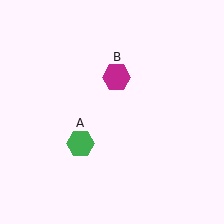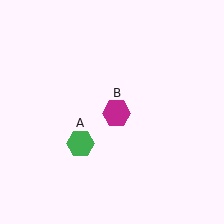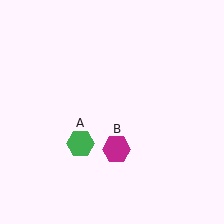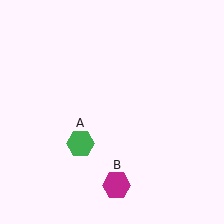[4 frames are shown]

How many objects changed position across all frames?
1 object changed position: magenta hexagon (object B).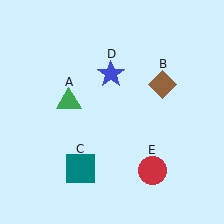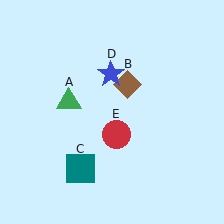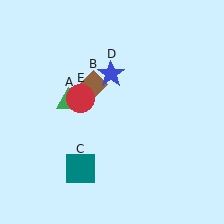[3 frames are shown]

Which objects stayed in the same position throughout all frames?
Green triangle (object A) and teal square (object C) and blue star (object D) remained stationary.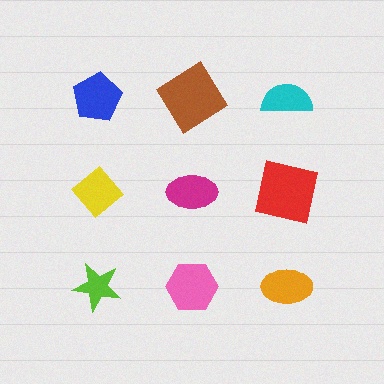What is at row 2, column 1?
A yellow diamond.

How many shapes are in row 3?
3 shapes.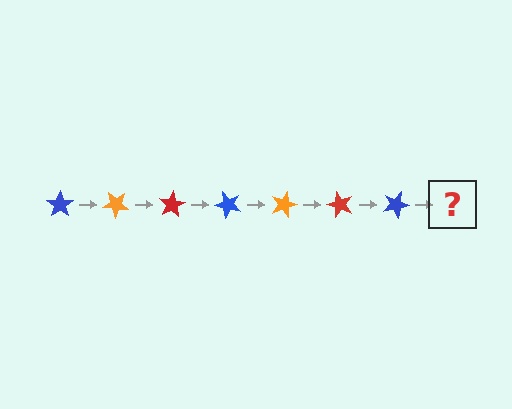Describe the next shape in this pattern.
It should be an orange star, rotated 280 degrees from the start.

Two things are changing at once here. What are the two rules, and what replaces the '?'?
The two rules are that it rotates 40 degrees each step and the color cycles through blue, orange, and red. The '?' should be an orange star, rotated 280 degrees from the start.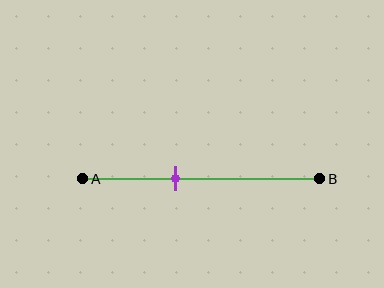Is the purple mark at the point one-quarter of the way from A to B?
No, the mark is at about 40% from A, not at the 25% one-quarter point.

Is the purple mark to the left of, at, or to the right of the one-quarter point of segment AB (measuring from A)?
The purple mark is to the right of the one-quarter point of segment AB.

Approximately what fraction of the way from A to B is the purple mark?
The purple mark is approximately 40% of the way from A to B.